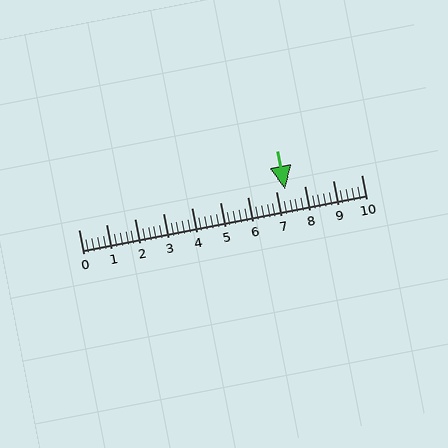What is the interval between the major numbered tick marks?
The major tick marks are spaced 1 units apart.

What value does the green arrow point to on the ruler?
The green arrow points to approximately 7.3.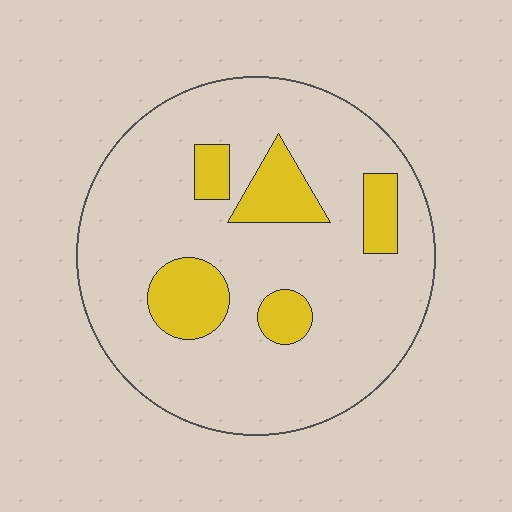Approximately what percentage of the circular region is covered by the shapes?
Approximately 15%.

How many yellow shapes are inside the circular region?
5.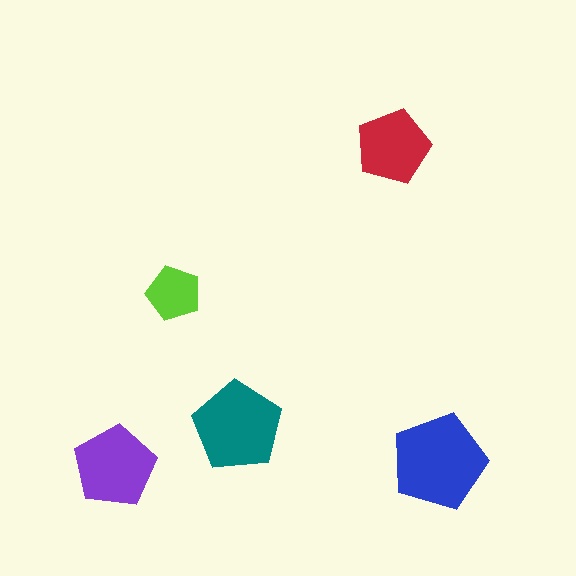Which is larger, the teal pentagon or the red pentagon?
The teal one.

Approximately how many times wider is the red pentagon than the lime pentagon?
About 1.5 times wider.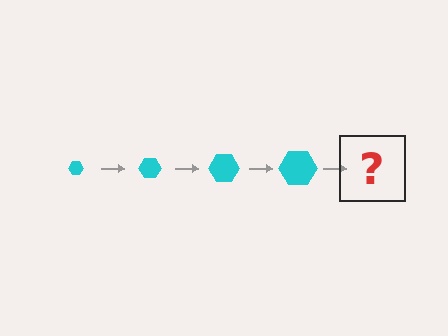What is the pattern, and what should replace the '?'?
The pattern is that the hexagon gets progressively larger each step. The '?' should be a cyan hexagon, larger than the previous one.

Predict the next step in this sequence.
The next step is a cyan hexagon, larger than the previous one.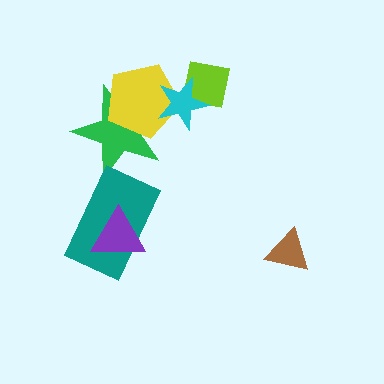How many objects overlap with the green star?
1 object overlaps with the green star.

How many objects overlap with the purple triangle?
1 object overlaps with the purple triangle.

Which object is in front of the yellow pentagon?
The cyan star is in front of the yellow pentagon.